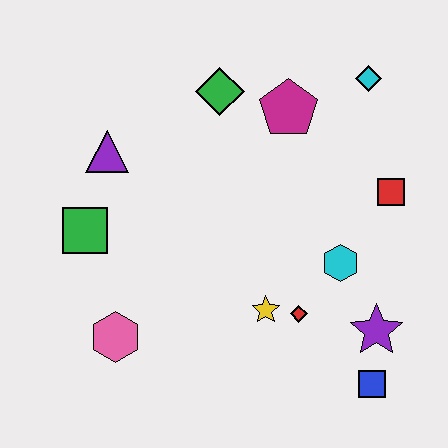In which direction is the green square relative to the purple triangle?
The green square is below the purple triangle.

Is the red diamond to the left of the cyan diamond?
Yes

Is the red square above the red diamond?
Yes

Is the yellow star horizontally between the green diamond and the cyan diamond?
Yes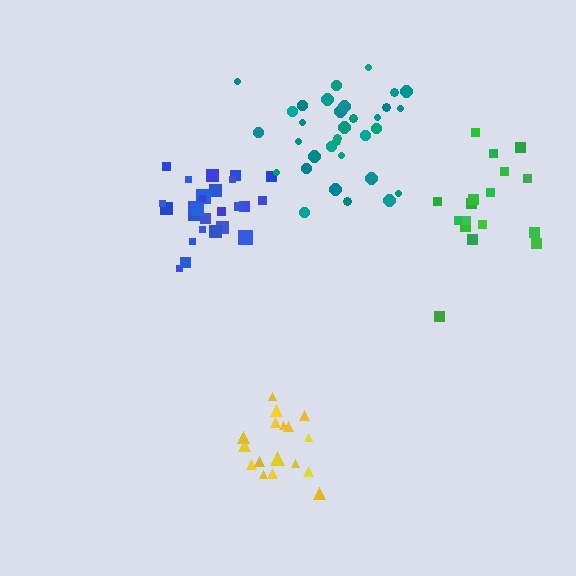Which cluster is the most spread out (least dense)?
Green.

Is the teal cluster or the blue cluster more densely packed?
Blue.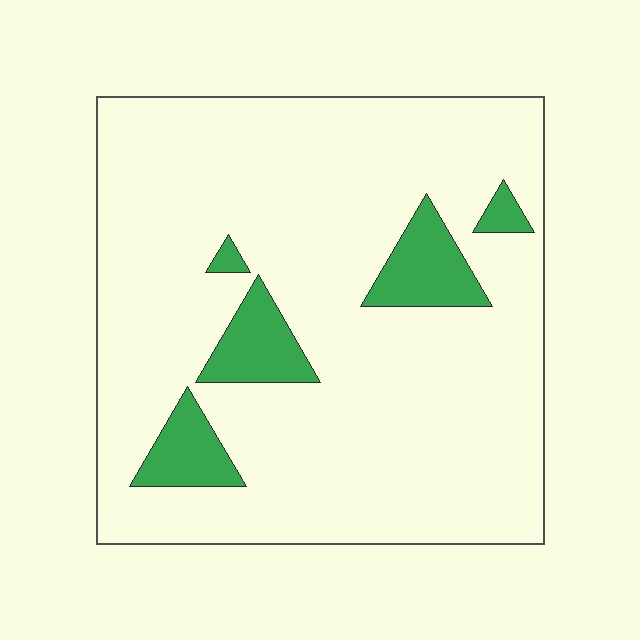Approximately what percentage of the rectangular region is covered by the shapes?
Approximately 10%.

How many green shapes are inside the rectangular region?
5.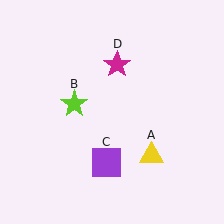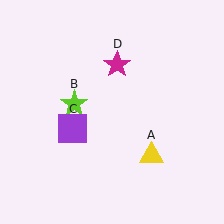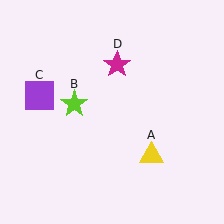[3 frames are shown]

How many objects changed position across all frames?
1 object changed position: purple square (object C).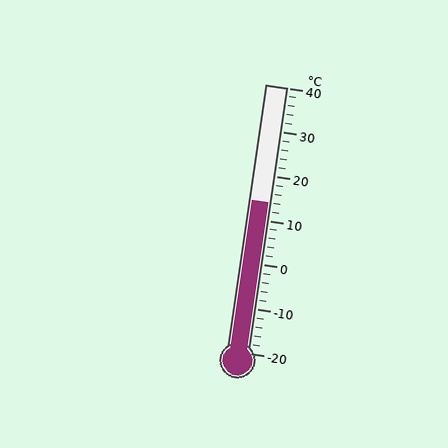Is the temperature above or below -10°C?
The temperature is above -10°C.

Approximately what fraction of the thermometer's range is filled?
The thermometer is filled to approximately 55% of its range.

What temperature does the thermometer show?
The thermometer shows approximately 14°C.